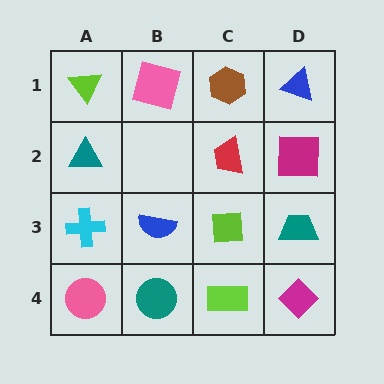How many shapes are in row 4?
4 shapes.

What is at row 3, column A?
A cyan cross.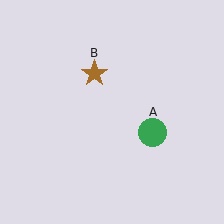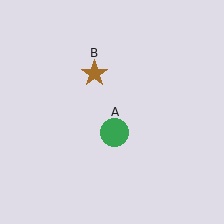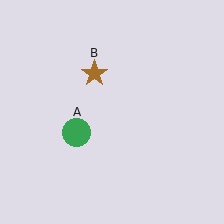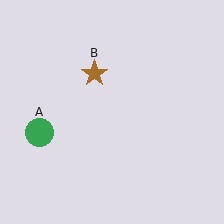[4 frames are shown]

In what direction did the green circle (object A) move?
The green circle (object A) moved left.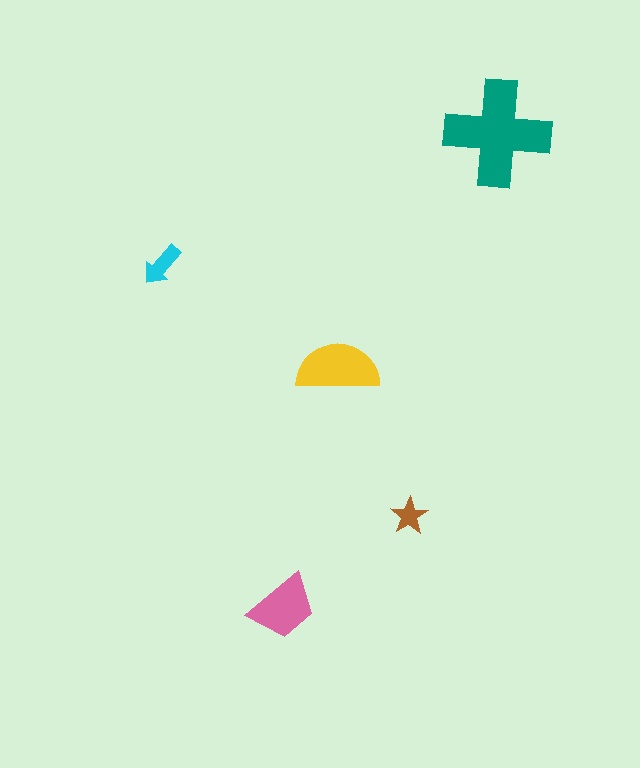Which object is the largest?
The teal cross.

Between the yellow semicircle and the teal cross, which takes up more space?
The teal cross.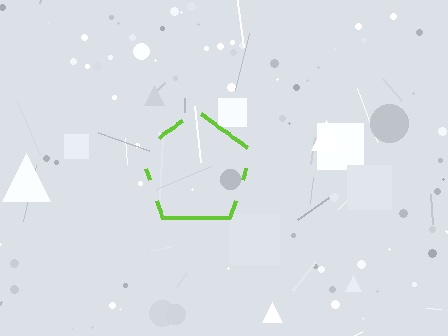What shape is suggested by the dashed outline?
The dashed outline suggests a pentagon.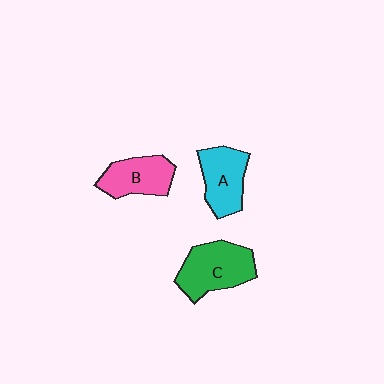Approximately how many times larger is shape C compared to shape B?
Approximately 1.3 times.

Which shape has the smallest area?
Shape B (pink).